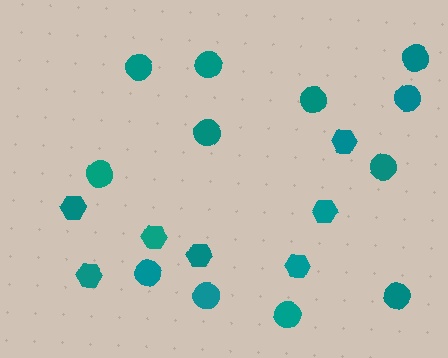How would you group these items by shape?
There are 2 groups: one group of circles (12) and one group of hexagons (7).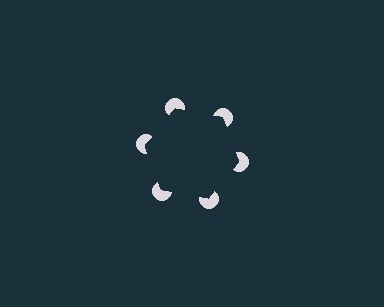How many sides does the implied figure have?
6 sides.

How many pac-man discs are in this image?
There are 6 — one at each vertex of the illusory hexagon.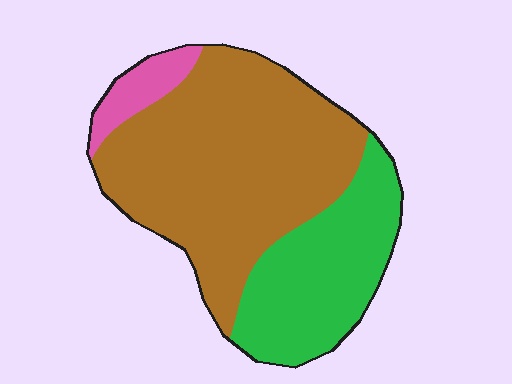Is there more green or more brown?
Brown.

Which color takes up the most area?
Brown, at roughly 60%.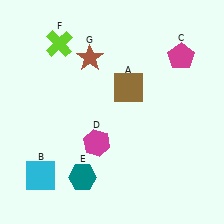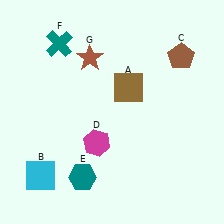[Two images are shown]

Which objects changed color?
C changed from magenta to brown. F changed from lime to teal.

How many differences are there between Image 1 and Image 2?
There are 2 differences between the two images.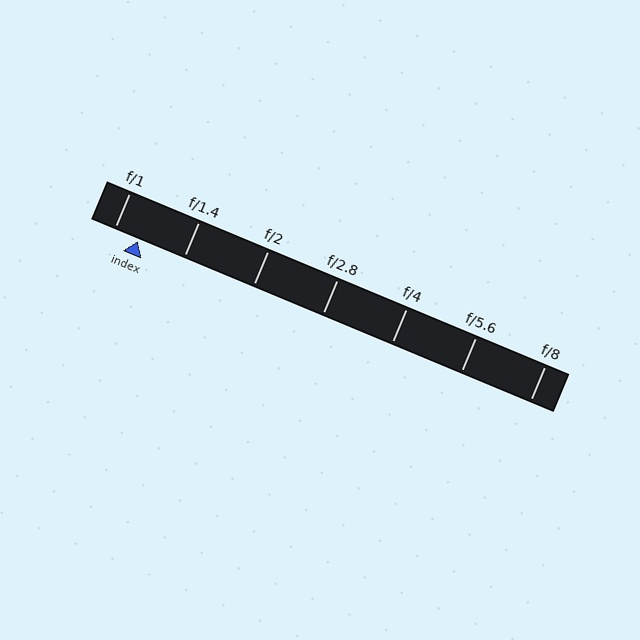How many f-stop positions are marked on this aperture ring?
There are 7 f-stop positions marked.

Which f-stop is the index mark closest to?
The index mark is closest to f/1.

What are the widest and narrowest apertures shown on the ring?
The widest aperture shown is f/1 and the narrowest is f/8.